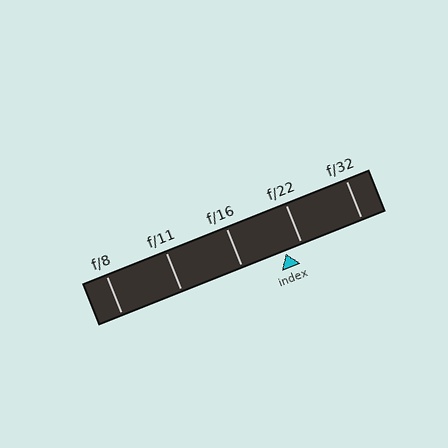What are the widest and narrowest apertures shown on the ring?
The widest aperture shown is f/8 and the narrowest is f/32.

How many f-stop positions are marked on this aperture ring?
There are 5 f-stop positions marked.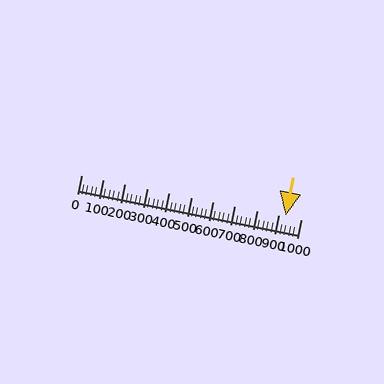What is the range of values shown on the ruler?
The ruler shows values from 0 to 1000.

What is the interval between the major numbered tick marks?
The major tick marks are spaced 100 units apart.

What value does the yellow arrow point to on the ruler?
The yellow arrow points to approximately 930.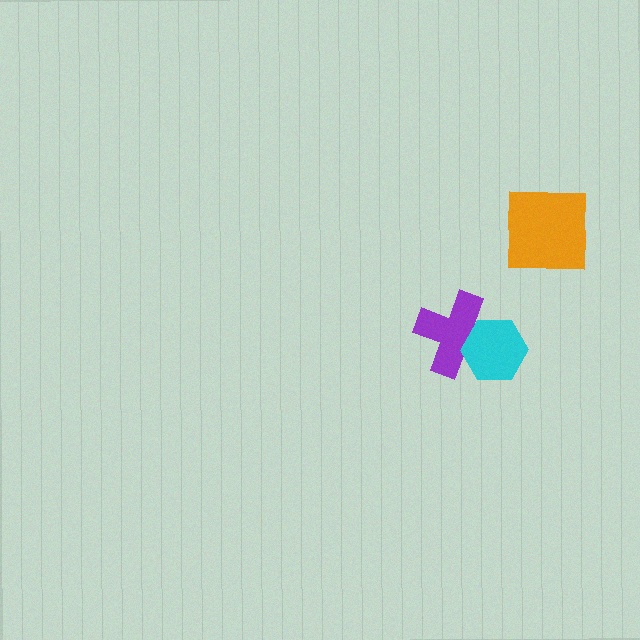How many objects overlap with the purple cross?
1 object overlaps with the purple cross.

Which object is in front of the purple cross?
The cyan hexagon is in front of the purple cross.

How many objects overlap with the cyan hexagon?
1 object overlaps with the cyan hexagon.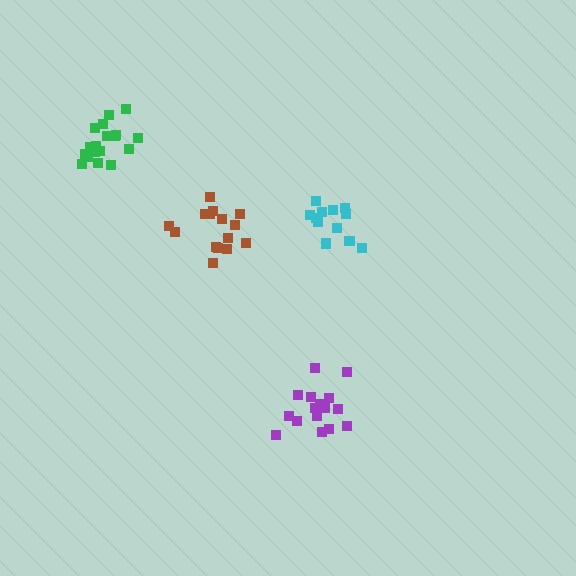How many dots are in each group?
Group 1: 14 dots, Group 2: 15 dots, Group 3: 16 dots, Group 4: 18 dots (63 total).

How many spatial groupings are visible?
There are 4 spatial groupings.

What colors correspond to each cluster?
The clusters are colored: cyan, brown, purple, green.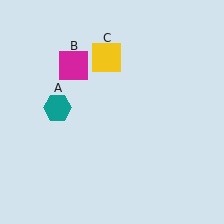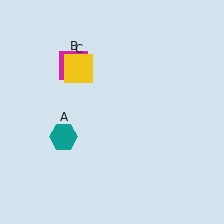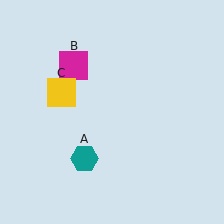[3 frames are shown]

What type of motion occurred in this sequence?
The teal hexagon (object A), yellow square (object C) rotated counterclockwise around the center of the scene.